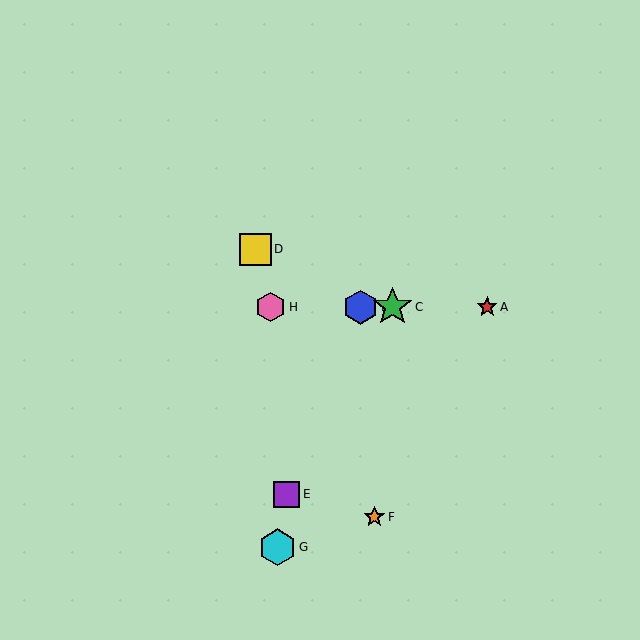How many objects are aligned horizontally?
4 objects (A, B, C, H) are aligned horizontally.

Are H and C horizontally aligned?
Yes, both are at y≈307.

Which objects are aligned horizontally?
Objects A, B, C, H are aligned horizontally.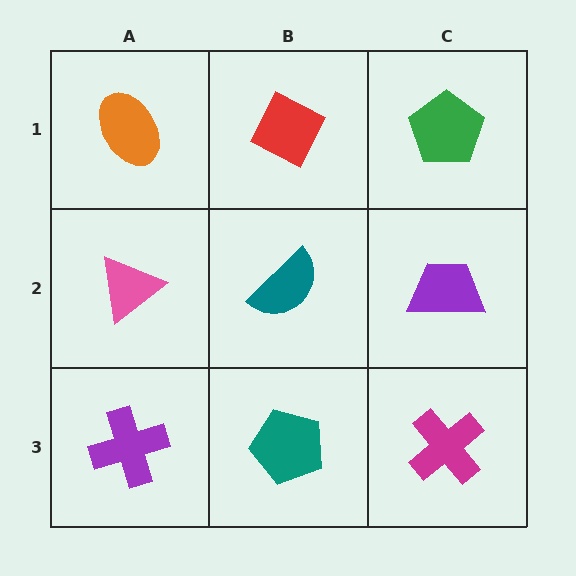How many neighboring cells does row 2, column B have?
4.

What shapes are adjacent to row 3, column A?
A pink triangle (row 2, column A), a teal pentagon (row 3, column B).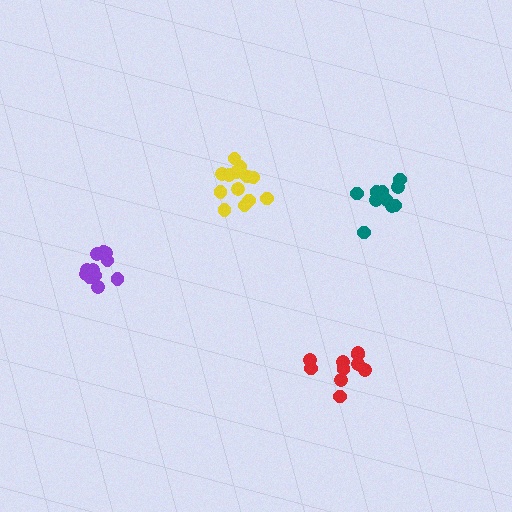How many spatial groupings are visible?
There are 4 spatial groupings.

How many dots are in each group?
Group 1: 10 dots, Group 2: 13 dots, Group 3: 10 dots, Group 4: 11 dots (44 total).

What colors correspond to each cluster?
The clusters are colored: red, yellow, teal, purple.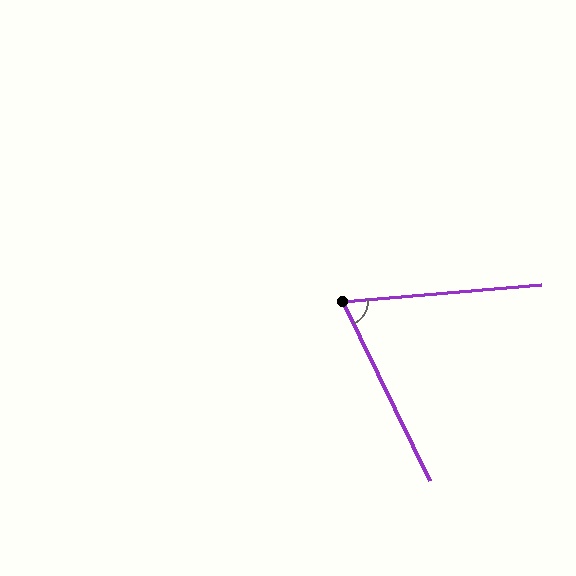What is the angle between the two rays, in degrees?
Approximately 69 degrees.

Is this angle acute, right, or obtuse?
It is acute.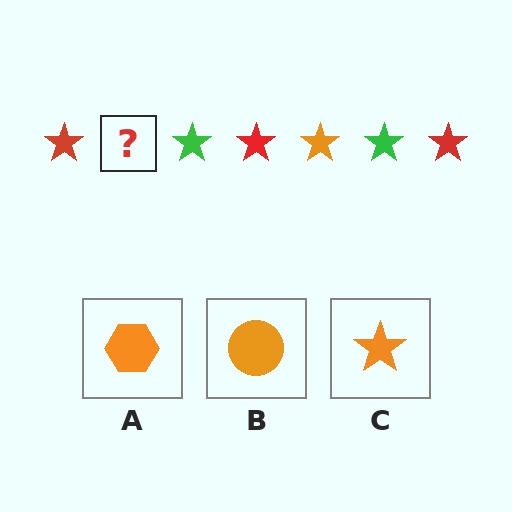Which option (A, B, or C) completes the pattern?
C.